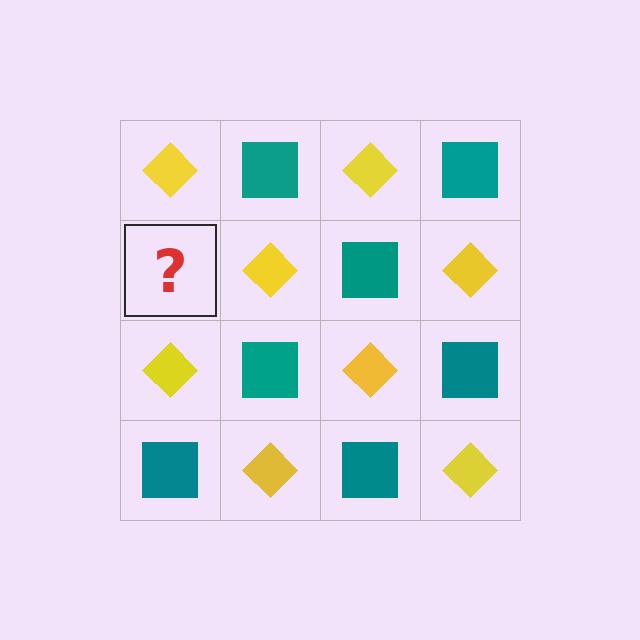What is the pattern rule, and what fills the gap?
The rule is that it alternates yellow diamond and teal square in a checkerboard pattern. The gap should be filled with a teal square.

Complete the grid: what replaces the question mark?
The question mark should be replaced with a teal square.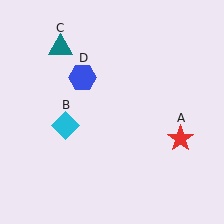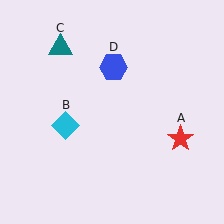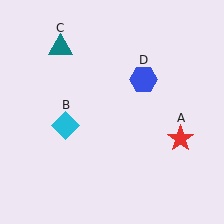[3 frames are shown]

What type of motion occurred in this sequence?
The blue hexagon (object D) rotated clockwise around the center of the scene.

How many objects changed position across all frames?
1 object changed position: blue hexagon (object D).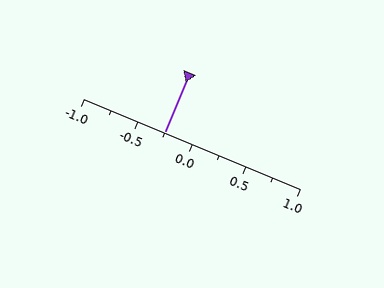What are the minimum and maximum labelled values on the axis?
The axis runs from -1.0 to 1.0.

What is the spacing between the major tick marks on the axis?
The major ticks are spaced 0.5 apart.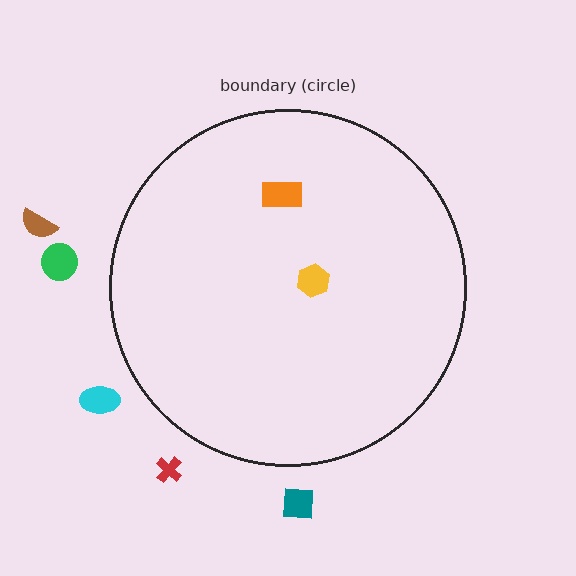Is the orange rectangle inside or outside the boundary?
Inside.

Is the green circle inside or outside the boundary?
Outside.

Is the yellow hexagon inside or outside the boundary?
Inside.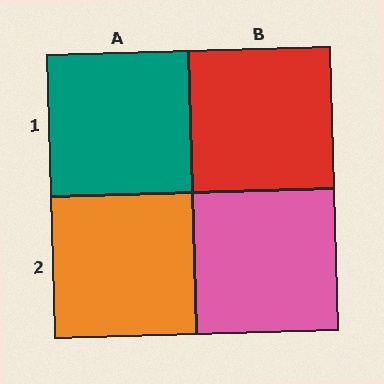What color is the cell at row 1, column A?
Teal.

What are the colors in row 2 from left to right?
Orange, pink.